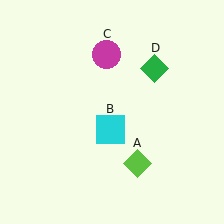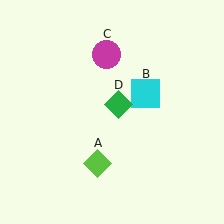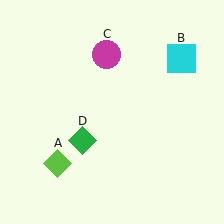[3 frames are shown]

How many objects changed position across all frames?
3 objects changed position: lime diamond (object A), cyan square (object B), green diamond (object D).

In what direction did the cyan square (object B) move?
The cyan square (object B) moved up and to the right.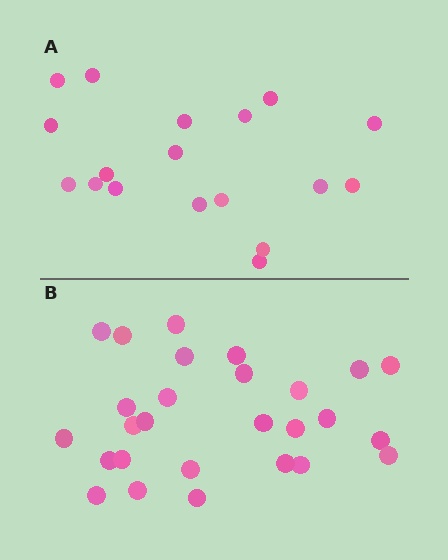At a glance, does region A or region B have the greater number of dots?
Region B (the bottom region) has more dots.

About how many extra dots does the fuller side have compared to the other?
Region B has roughly 8 or so more dots than region A.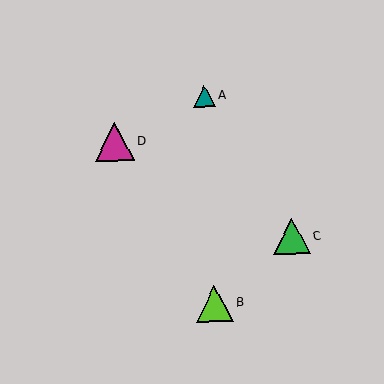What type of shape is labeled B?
Shape B is a lime triangle.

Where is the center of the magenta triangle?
The center of the magenta triangle is at (115, 141).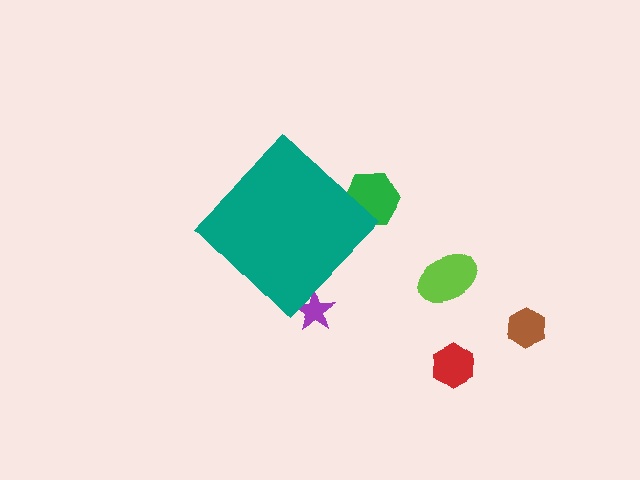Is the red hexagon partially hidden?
No, the red hexagon is fully visible.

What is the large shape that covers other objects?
A teal diamond.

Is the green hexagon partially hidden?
Yes, the green hexagon is partially hidden behind the teal diamond.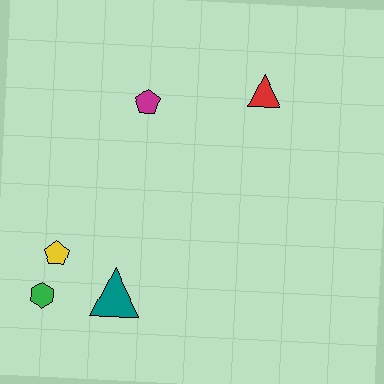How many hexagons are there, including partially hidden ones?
There is 1 hexagon.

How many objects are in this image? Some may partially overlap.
There are 5 objects.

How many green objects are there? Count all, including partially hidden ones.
There is 1 green object.